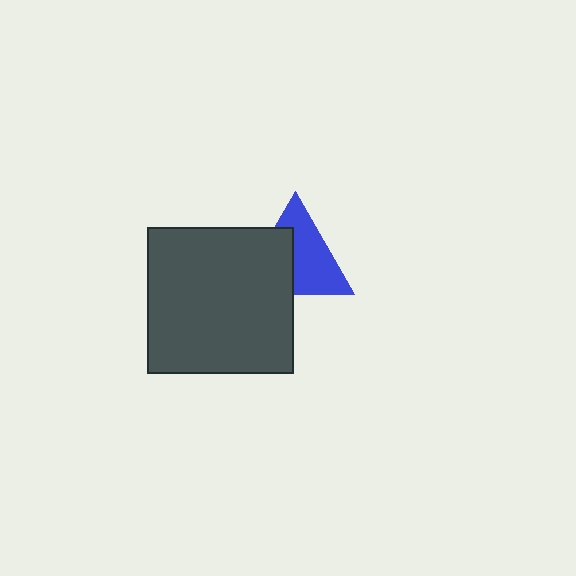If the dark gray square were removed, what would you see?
You would see the complete blue triangle.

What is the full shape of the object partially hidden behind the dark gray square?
The partially hidden object is a blue triangle.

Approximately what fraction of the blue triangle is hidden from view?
Roughly 42% of the blue triangle is hidden behind the dark gray square.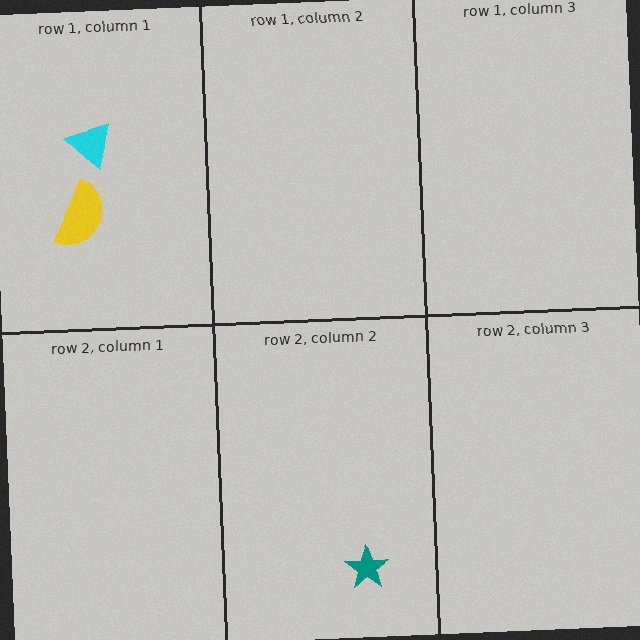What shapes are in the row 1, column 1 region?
The yellow semicircle, the cyan triangle.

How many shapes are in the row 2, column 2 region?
1.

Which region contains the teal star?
The row 2, column 2 region.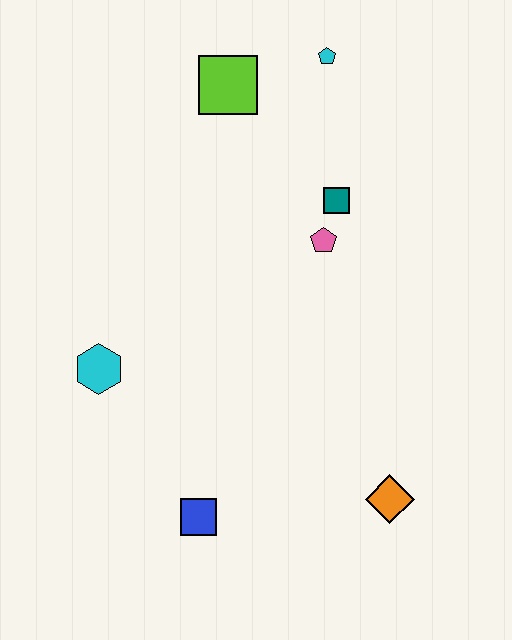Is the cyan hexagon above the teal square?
No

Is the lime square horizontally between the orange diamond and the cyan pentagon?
No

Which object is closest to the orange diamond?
The blue square is closest to the orange diamond.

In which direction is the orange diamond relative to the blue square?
The orange diamond is to the right of the blue square.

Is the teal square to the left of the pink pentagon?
No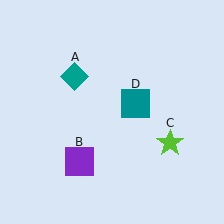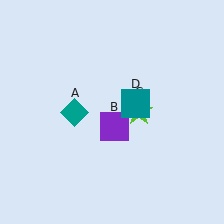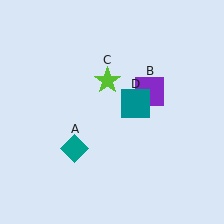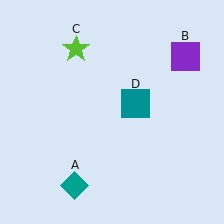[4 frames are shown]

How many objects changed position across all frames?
3 objects changed position: teal diamond (object A), purple square (object B), lime star (object C).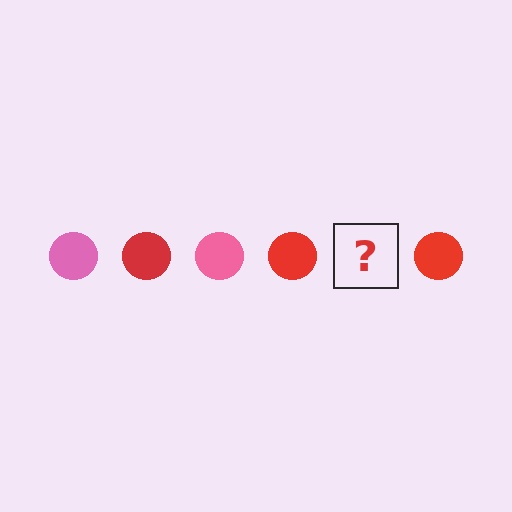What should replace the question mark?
The question mark should be replaced with a pink circle.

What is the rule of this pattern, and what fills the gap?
The rule is that the pattern cycles through pink, red circles. The gap should be filled with a pink circle.